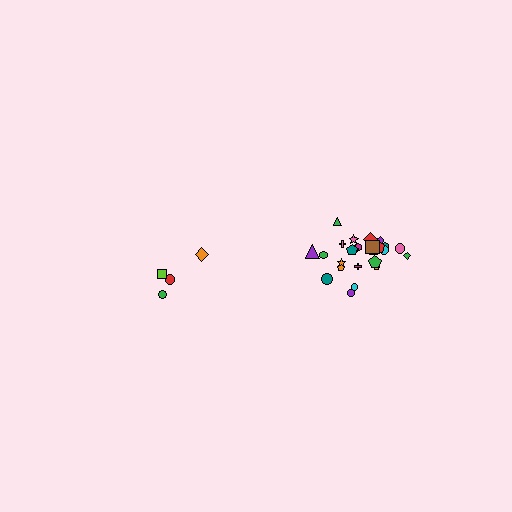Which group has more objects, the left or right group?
The right group.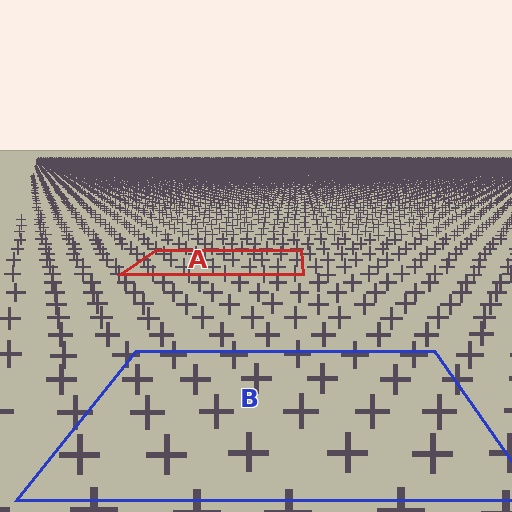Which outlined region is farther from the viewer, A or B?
Region A is farther from the viewer — the texture elements inside it appear smaller and more densely packed.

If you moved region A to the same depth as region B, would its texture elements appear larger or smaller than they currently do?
They would appear larger. At a closer depth, the same texture elements are projected at a bigger on-screen size.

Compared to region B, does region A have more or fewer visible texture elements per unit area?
Region A has more texture elements per unit area — they are packed more densely because it is farther away.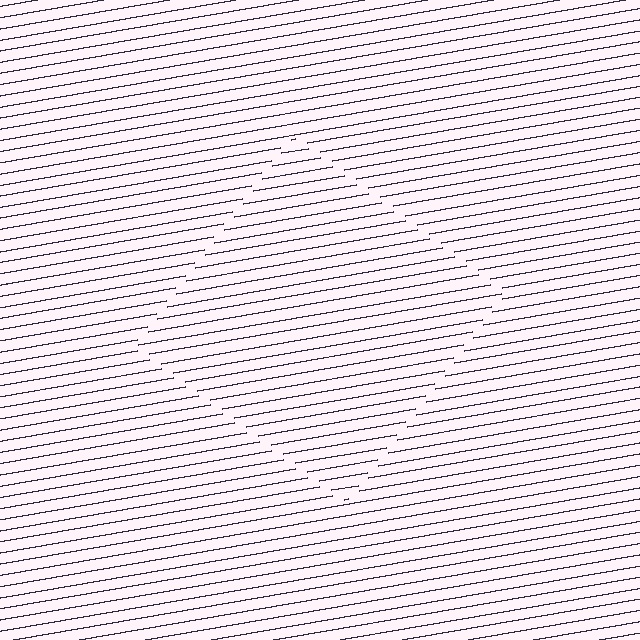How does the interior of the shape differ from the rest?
The interior of the shape contains the same grating, shifted by half a period — the contour is defined by the phase discontinuity where line-ends from the inner and outer gratings abut.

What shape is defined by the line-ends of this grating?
An illusory square. The interior of the shape contains the same grating, shifted by half a period — the contour is defined by the phase discontinuity where line-ends from the inner and outer gratings abut.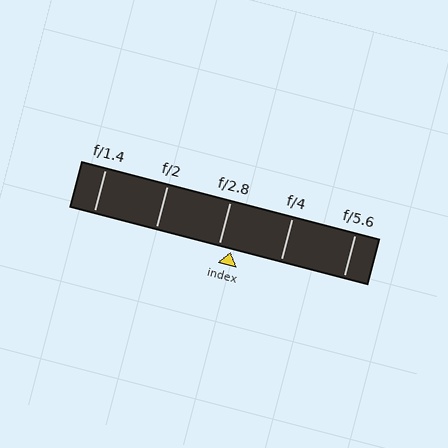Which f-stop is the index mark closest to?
The index mark is closest to f/2.8.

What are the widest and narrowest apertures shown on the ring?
The widest aperture shown is f/1.4 and the narrowest is f/5.6.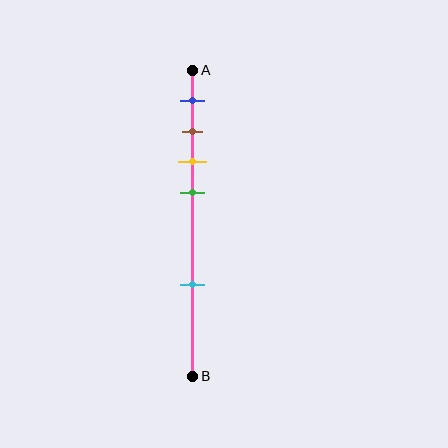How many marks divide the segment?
There are 5 marks dividing the segment.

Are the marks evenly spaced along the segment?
No, the marks are not evenly spaced.